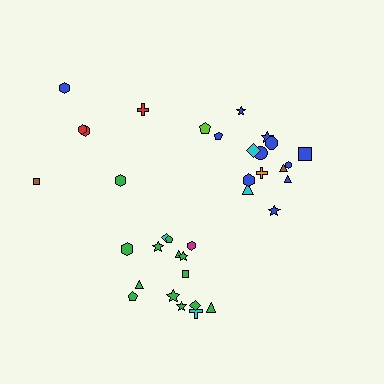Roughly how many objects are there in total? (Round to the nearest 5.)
Roughly 35 objects in total.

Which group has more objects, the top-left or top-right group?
The top-right group.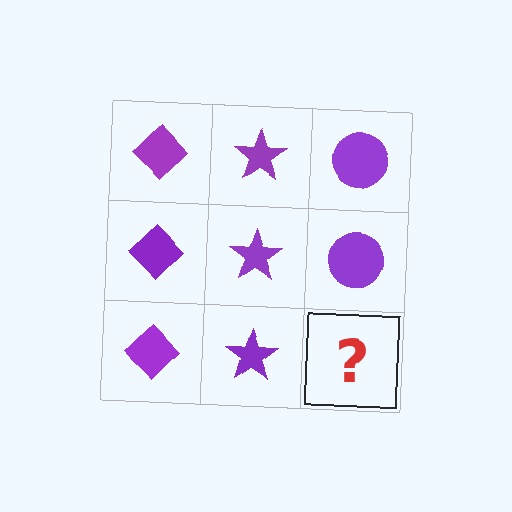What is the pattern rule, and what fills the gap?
The rule is that each column has a consistent shape. The gap should be filled with a purple circle.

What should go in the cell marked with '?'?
The missing cell should contain a purple circle.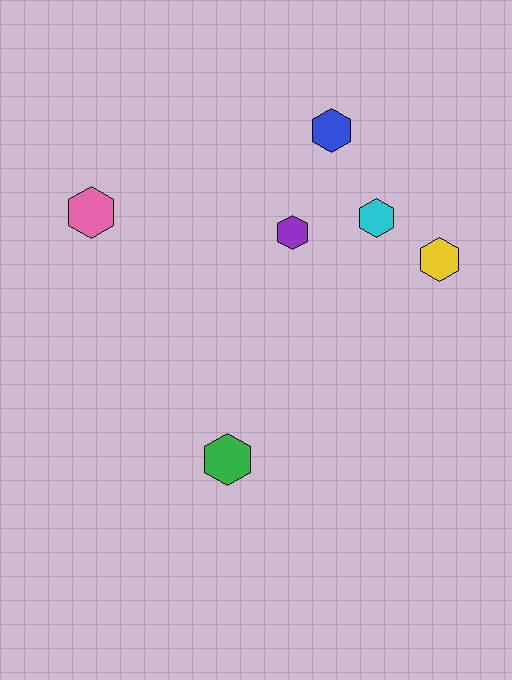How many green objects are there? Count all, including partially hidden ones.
There is 1 green object.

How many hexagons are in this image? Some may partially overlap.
There are 6 hexagons.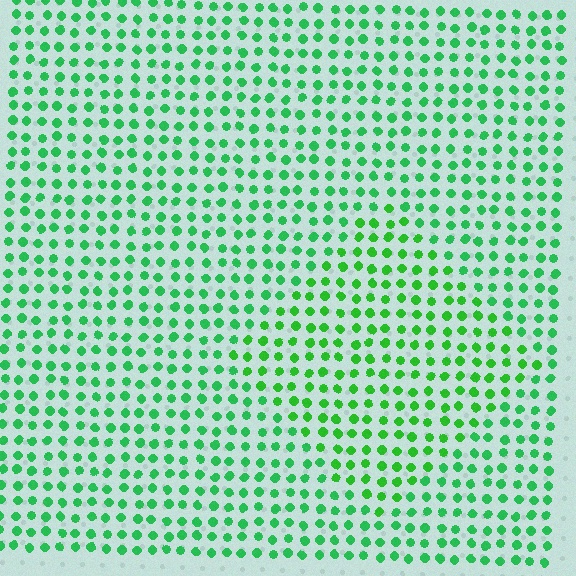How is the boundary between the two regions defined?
The boundary is defined purely by a slight shift in hue (about 18 degrees). Spacing, size, and orientation are identical on both sides.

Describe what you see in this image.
The image is filled with small green elements in a uniform arrangement. A diamond-shaped region is visible where the elements are tinted to a slightly different hue, forming a subtle color boundary.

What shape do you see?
I see a diamond.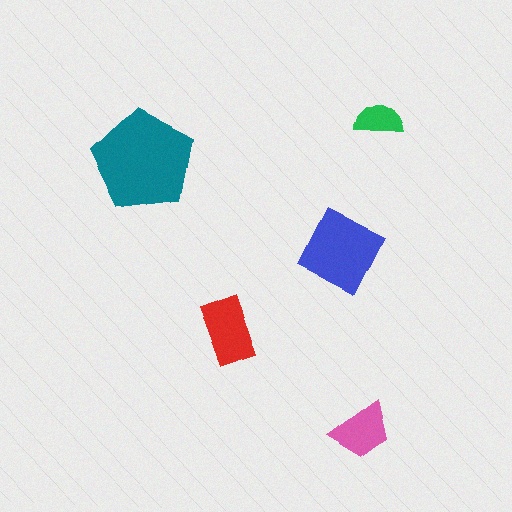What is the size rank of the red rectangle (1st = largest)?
3rd.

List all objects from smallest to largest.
The green semicircle, the pink trapezoid, the red rectangle, the blue diamond, the teal pentagon.